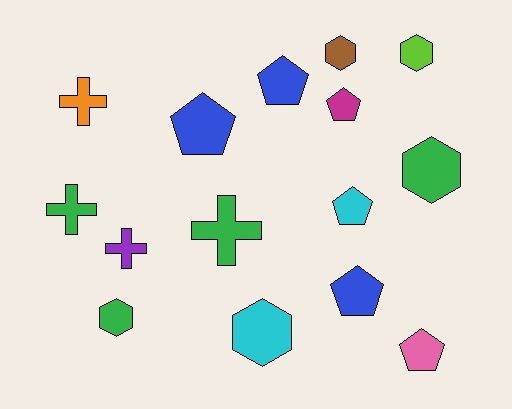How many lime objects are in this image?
There is 1 lime object.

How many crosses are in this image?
There are 4 crosses.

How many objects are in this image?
There are 15 objects.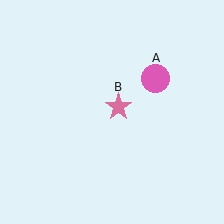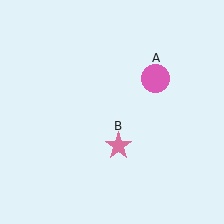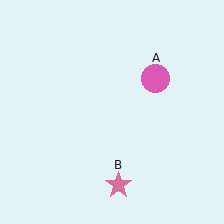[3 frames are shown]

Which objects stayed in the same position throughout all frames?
Pink circle (object A) remained stationary.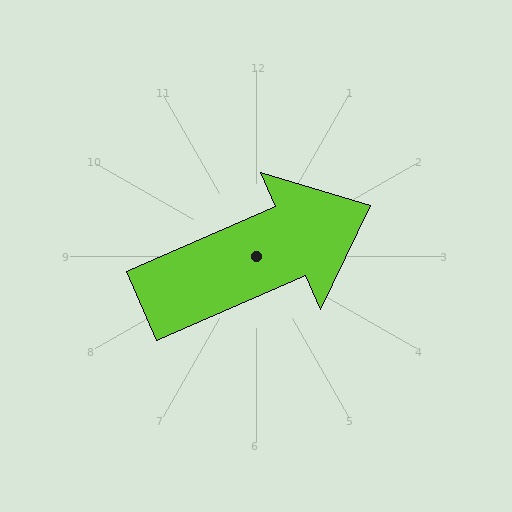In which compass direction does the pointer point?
Northeast.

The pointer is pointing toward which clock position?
Roughly 2 o'clock.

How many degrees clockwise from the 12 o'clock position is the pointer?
Approximately 66 degrees.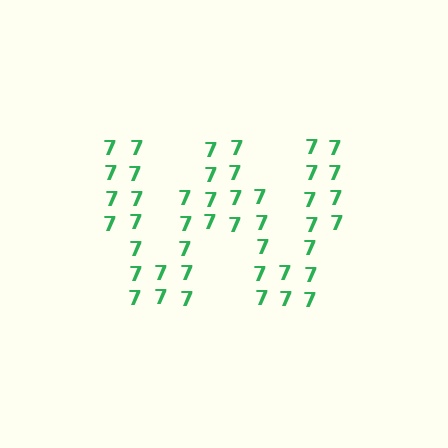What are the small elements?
The small elements are digit 7's.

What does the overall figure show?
The overall figure shows the letter W.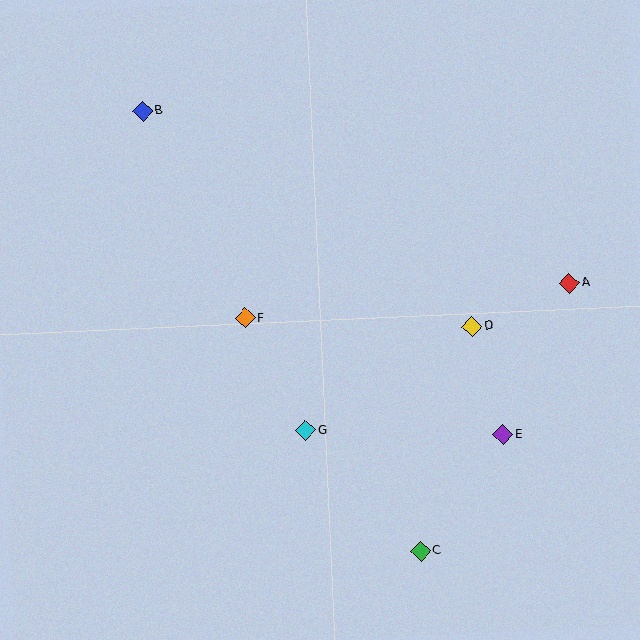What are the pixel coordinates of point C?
Point C is at (421, 551).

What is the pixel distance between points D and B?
The distance between D and B is 394 pixels.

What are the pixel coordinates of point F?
Point F is at (245, 318).